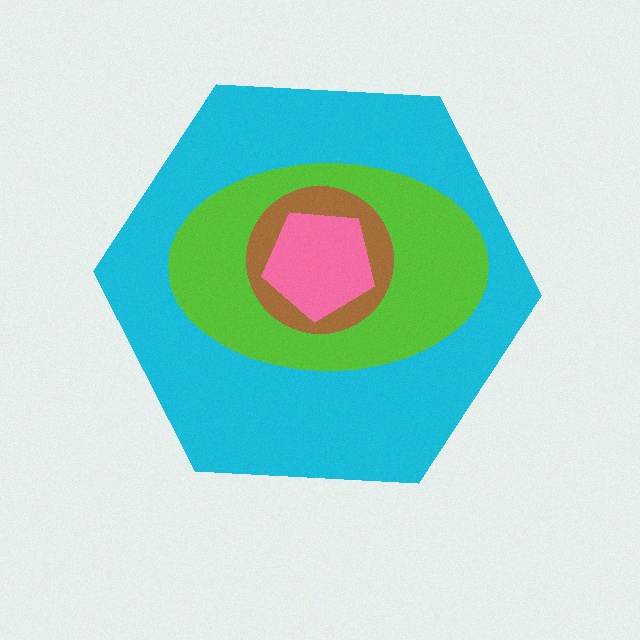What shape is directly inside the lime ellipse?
The brown circle.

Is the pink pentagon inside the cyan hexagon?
Yes.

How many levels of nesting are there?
4.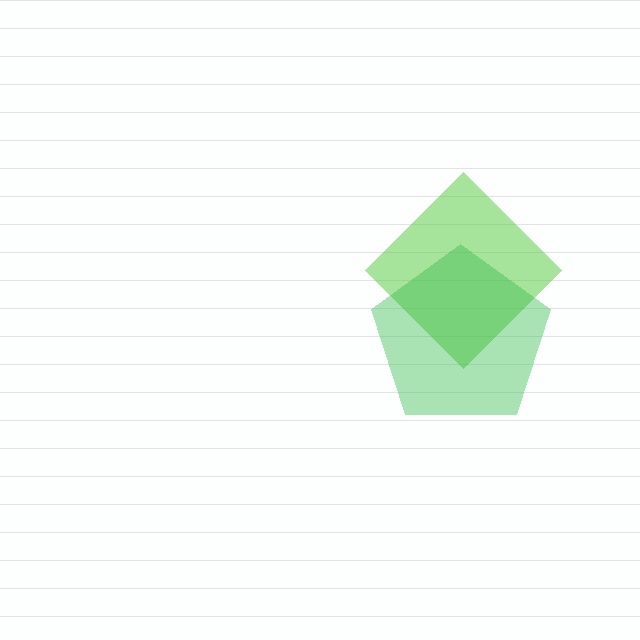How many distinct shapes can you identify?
There are 2 distinct shapes: a lime diamond, a green pentagon.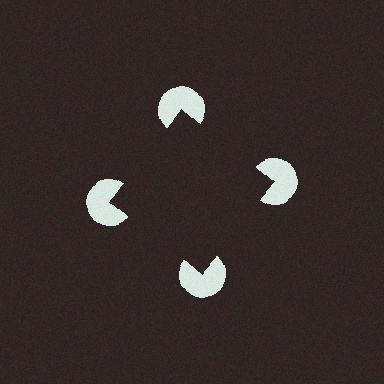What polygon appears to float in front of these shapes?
An illusory square — its edges are inferred from the aligned wedge cuts in the pac-man discs, not physically drawn.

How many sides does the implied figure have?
4 sides.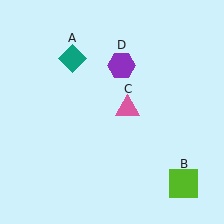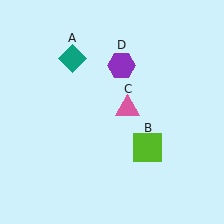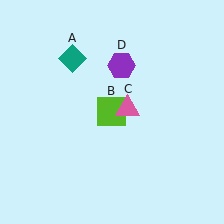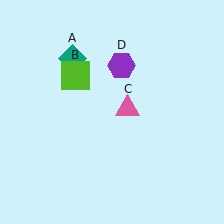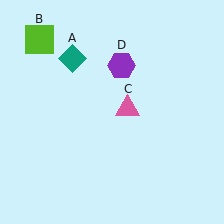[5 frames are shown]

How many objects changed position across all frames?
1 object changed position: lime square (object B).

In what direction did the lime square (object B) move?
The lime square (object B) moved up and to the left.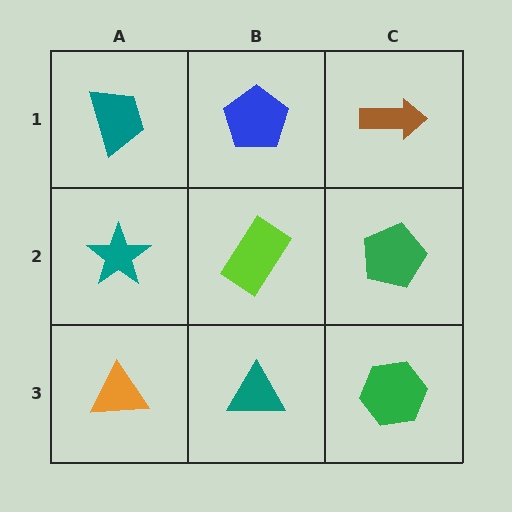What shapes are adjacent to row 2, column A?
A teal trapezoid (row 1, column A), an orange triangle (row 3, column A), a lime rectangle (row 2, column B).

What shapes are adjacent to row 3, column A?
A teal star (row 2, column A), a teal triangle (row 3, column B).